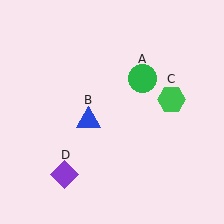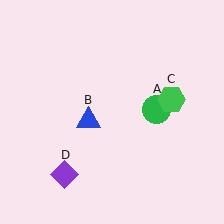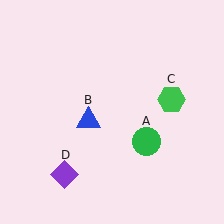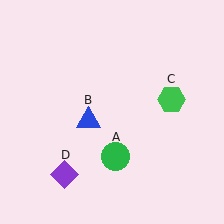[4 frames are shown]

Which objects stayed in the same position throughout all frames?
Blue triangle (object B) and green hexagon (object C) and purple diamond (object D) remained stationary.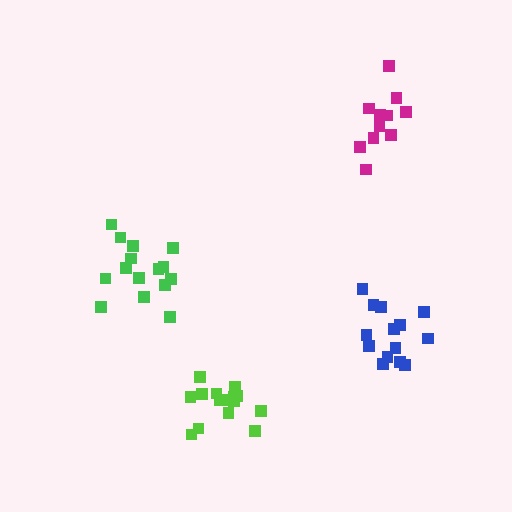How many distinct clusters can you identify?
There are 4 distinct clusters.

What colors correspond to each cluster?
The clusters are colored: lime, magenta, green, blue.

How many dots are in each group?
Group 1: 15 dots, Group 2: 11 dots, Group 3: 15 dots, Group 4: 14 dots (55 total).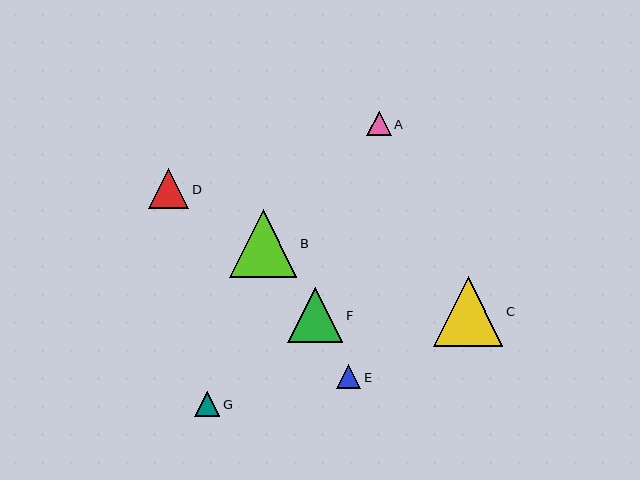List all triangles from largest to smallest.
From largest to smallest: C, B, F, D, G, E, A.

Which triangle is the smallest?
Triangle A is the smallest with a size of approximately 24 pixels.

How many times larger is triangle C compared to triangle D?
Triangle C is approximately 1.7 times the size of triangle D.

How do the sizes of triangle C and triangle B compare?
Triangle C and triangle B are approximately the same size.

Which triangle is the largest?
Triangle C is the largest with a size of approximately 69 pixels.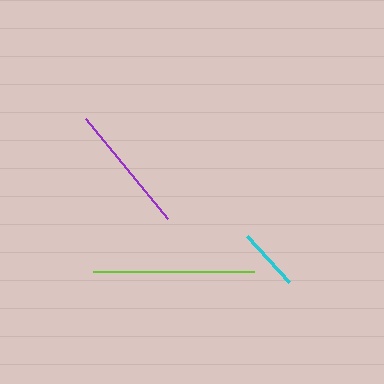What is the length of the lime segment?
The lime segment is approximately 161 pixels long.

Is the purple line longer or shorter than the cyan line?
The purple line is longer than the cyan line.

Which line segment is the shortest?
The cyan line is the shortest at approximately 61 pixels.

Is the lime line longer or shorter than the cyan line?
The lime line is longer than the cyan line.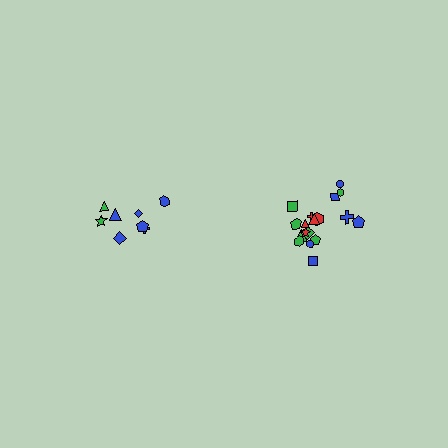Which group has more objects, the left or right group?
The right group.